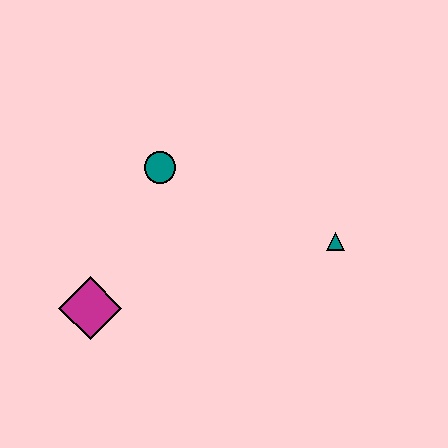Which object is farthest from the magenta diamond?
The teal triangle is farthest from the magenta diamond.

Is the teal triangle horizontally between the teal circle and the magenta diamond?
No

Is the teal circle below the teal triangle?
No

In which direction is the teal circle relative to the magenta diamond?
The teal circle is above the magenta diamond.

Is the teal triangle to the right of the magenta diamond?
Yes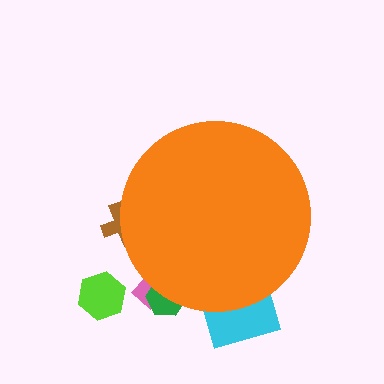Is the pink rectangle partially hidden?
Yes, the pink rectangle is partially hidden behind the orange circle.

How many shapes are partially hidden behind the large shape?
4 shapes are partially hidden.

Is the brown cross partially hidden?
Yes, the brown cross is partially hidden behind the orange circle.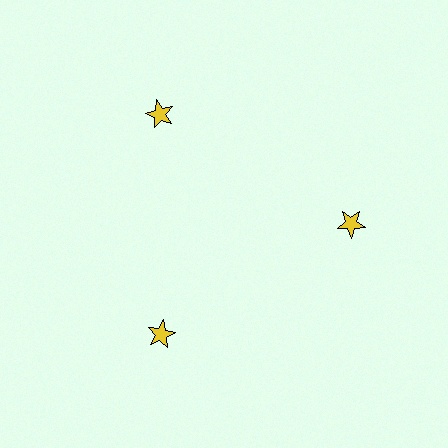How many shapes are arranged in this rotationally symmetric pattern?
There are 3 shapes, arranged in 3 groups of 1.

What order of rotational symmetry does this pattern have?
This pattern has 3-fold rotational symmetry.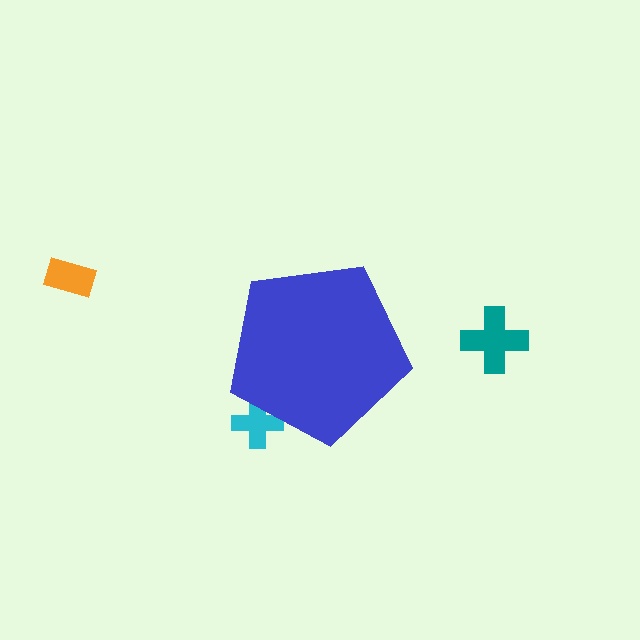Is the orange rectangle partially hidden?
No, the orange rectangle is fully visible.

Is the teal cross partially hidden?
No, the teal cross is fully visible.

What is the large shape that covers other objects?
A blue pentagon.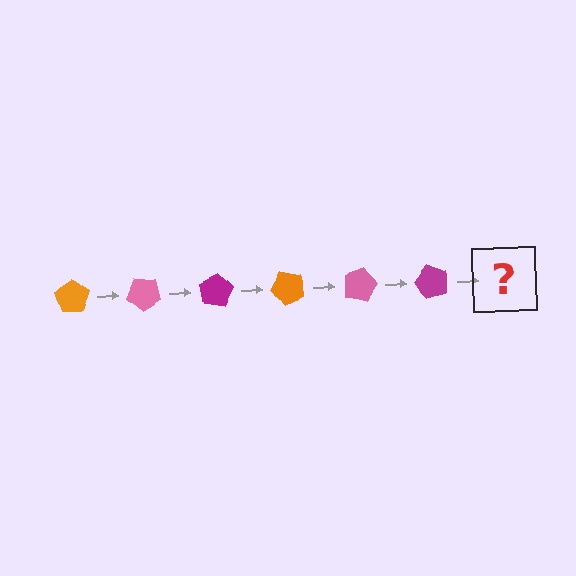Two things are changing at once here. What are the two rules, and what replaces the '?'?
The two rules are that it rotates 40 degrees each step and the color cycles through orange, pink, and magenta. The '?' should be an orange pentagon, rotated 240 degrees from the start.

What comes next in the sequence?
The next element should be an orange pentagon, rotated 240 degrees from the start.